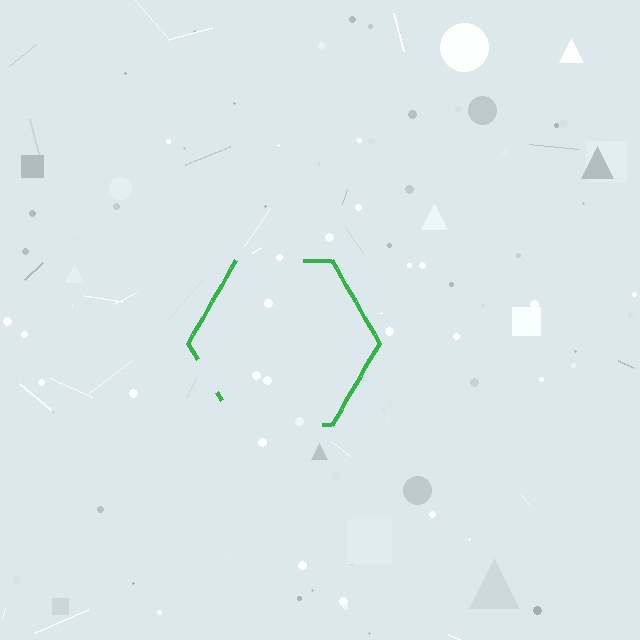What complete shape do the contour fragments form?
The contour fragments form a hexagon.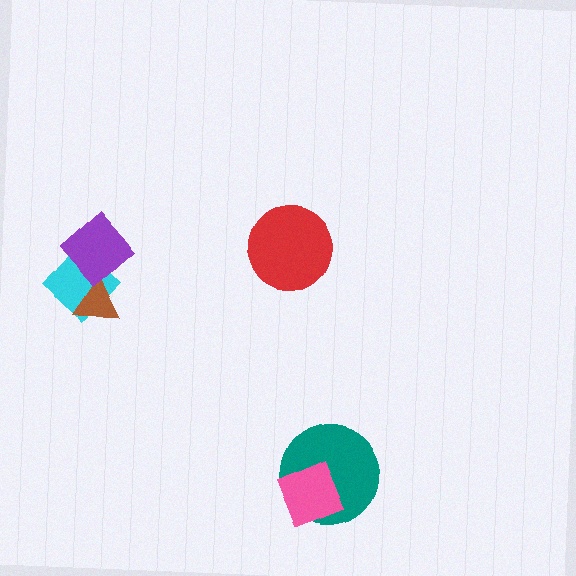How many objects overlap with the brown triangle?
2 objects overlap with the brown triangle.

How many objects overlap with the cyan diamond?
2 objects overlap with the cyan diamond.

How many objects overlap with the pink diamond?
1 object overlaps with the pink diamond.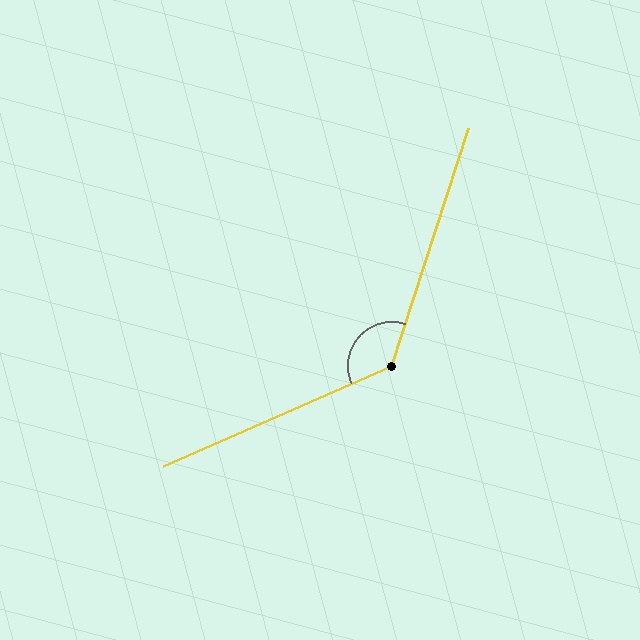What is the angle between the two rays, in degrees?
Approximately 132 degrees.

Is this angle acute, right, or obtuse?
It is obtuse.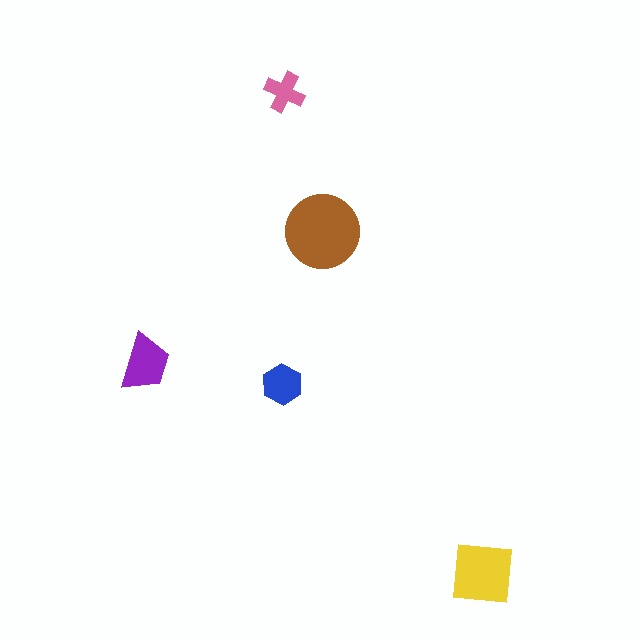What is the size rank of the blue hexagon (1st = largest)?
4th.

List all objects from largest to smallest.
The brown circle, the yellow square, the purple trapezoid, the blue hexagon, the pink cross.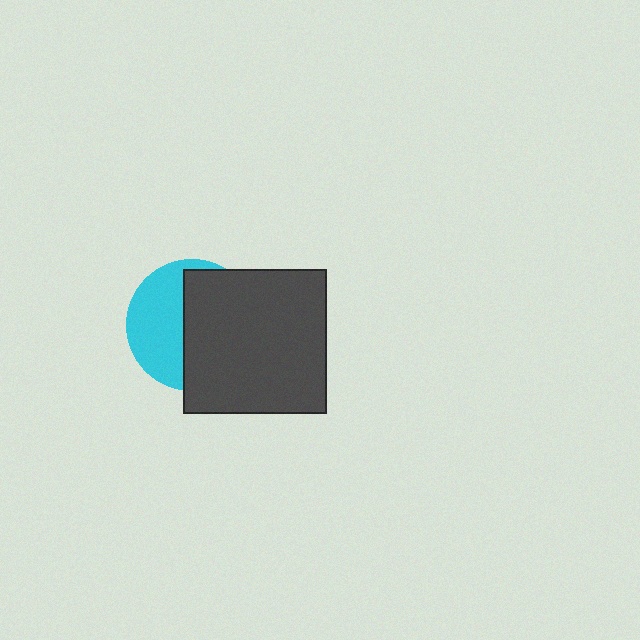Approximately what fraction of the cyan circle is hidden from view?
Roughly 56% of the cyan circle is hidden behind the dark gray square.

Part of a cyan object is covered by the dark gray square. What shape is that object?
It is a circle.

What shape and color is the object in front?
The object in front is a dark gray square.